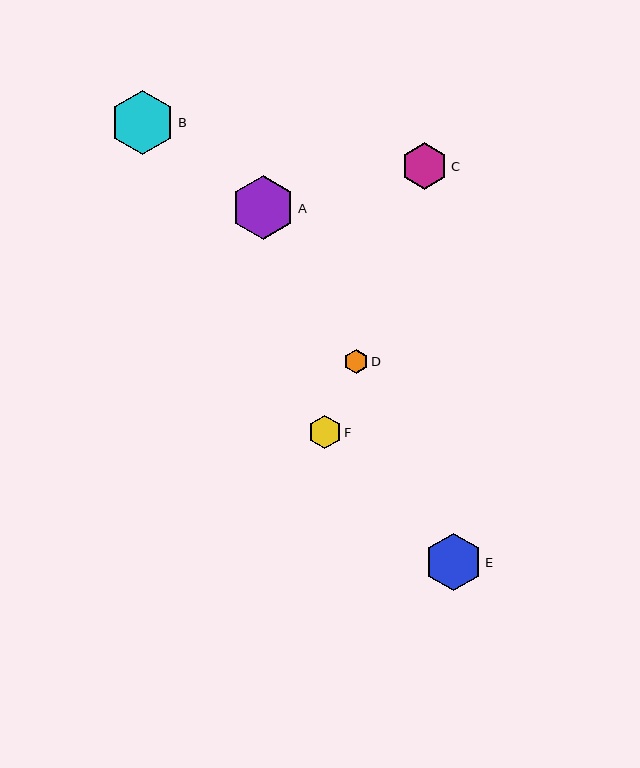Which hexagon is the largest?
Hexagon B is the largest with a size of approximately 64 pixels.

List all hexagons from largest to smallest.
From largest to smallest: B, A, E, C, F, D.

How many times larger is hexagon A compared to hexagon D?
Hexagon A is approximately 2.6 times the size of hexagon D.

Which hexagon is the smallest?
Hexagon D is the smallest with a size of approximately 24 pixels.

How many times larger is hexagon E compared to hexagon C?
Hexagon E is approximately 1.2 times the size of hexagon C.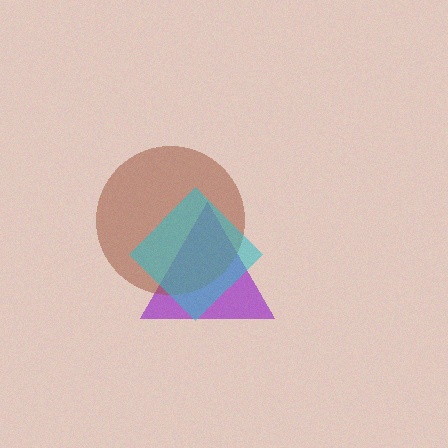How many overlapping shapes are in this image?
There are 3 overlapping shapes in the image.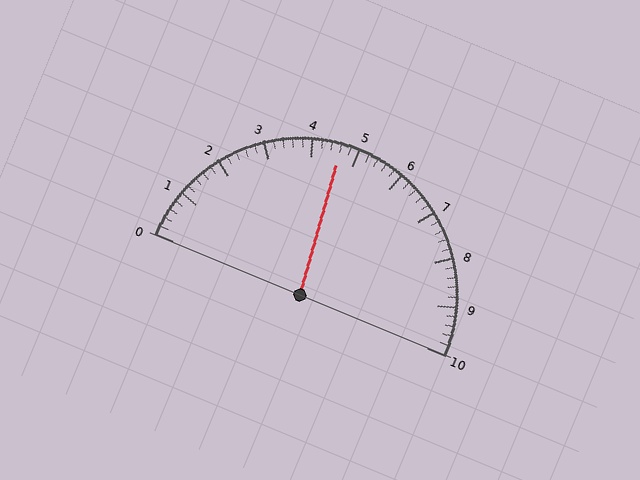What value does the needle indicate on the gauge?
The needle indicates approximately 4.6.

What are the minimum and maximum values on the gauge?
The gauge ranges from 0 to 10.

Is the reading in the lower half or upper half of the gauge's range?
The reading is in the lower half of the range (0 to 10).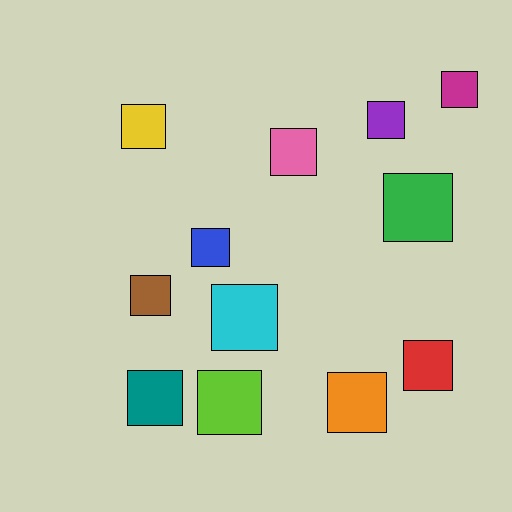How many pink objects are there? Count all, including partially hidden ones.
There is 1 pink object.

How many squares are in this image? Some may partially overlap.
There are 12 squares.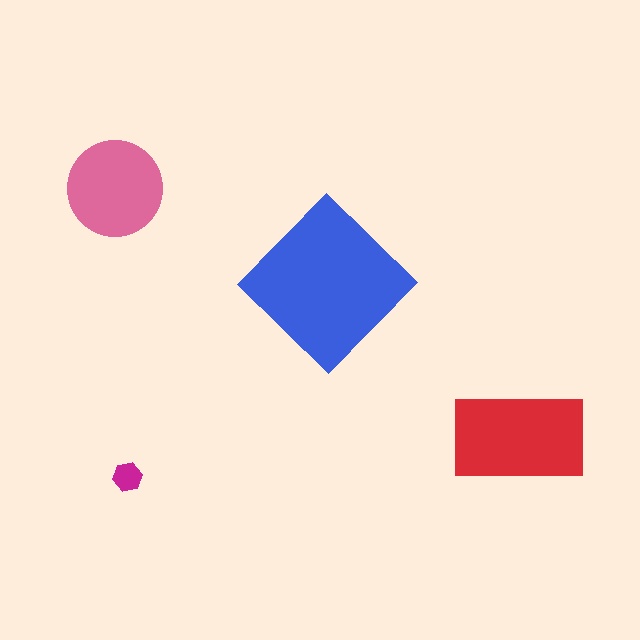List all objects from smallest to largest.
The magenta hexagon, the pink circle, the red rectangle, the blue diamond.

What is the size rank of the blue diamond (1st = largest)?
1st.